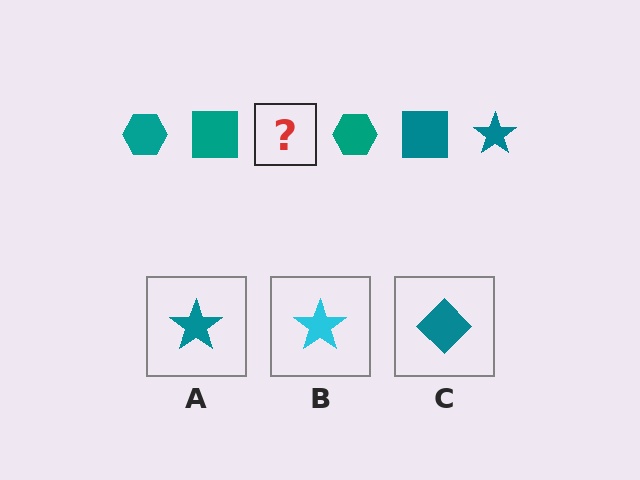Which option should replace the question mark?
Option A.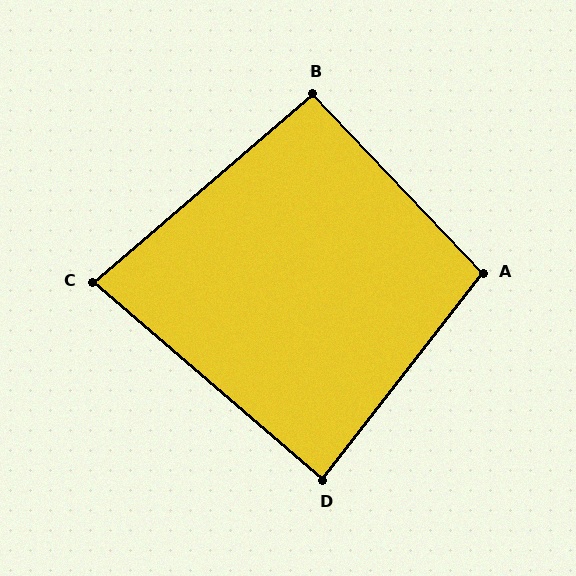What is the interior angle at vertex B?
Approximately 93 degrees (approximately right).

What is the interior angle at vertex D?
Approximately 87 degrees (approximately right).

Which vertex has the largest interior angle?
A, at approximately 99 degrees.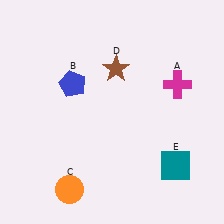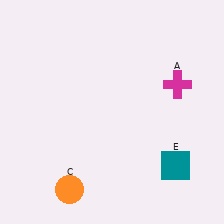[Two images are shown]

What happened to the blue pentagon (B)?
The blue pentagon (B) was removed in Image 2. It was in the top-left area of Image 1.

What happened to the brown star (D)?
The brown star (D) was removed in Image 2. It was in the top-right area of Image 1.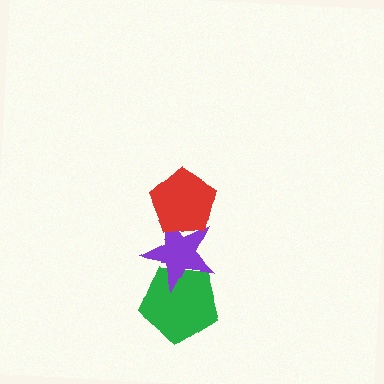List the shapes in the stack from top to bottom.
From top to bottom: the red pentagon, the purple star, the green pentagon.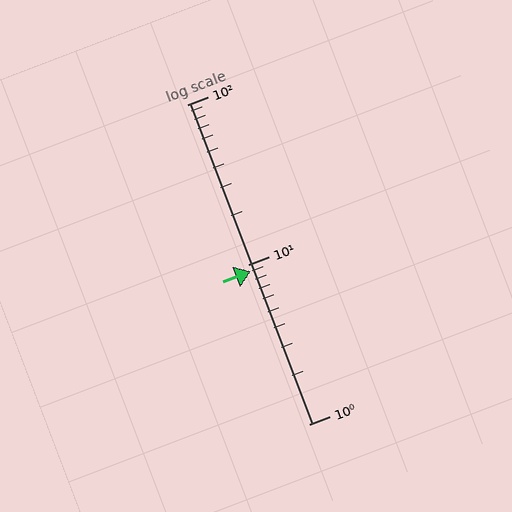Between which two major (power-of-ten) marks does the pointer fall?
The pointer is between 1 and 10.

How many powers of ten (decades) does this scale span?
The scale spans 2 decades, from 1 to 100.